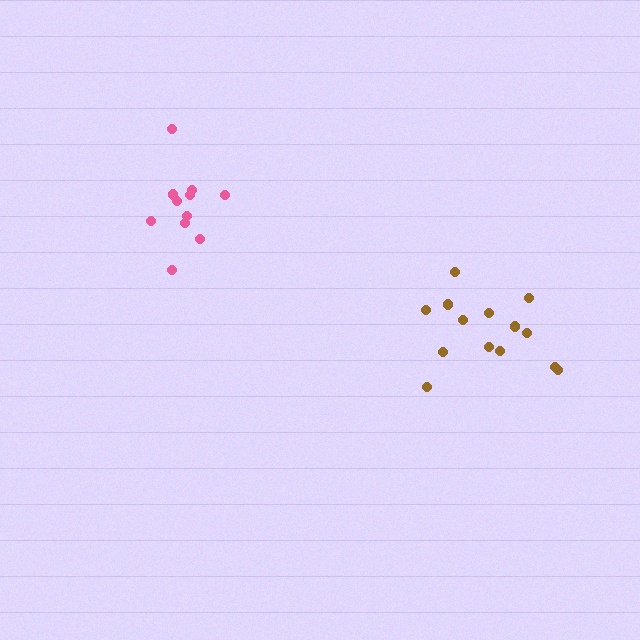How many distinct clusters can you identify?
There are 2 distinct clusters.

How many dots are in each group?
Group 1: 14 dots, Group 2: 11 dots (25 total).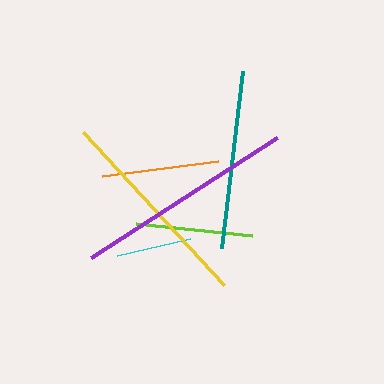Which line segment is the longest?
The purple line is the longest at approximately 221 pixels.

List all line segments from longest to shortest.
From longest to shortest: purple, yellow, teal, lime, orange, cyan.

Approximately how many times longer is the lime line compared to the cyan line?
The lime line is approximately 1.6 times the length of the cyan line.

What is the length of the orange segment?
The orange segment is approximately 116 pixels long.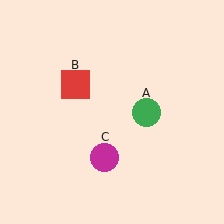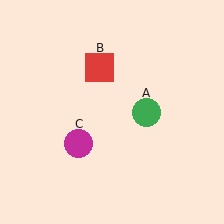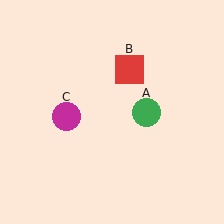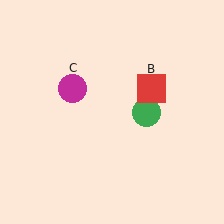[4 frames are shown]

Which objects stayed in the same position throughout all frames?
Green circle (object A) remained stationary.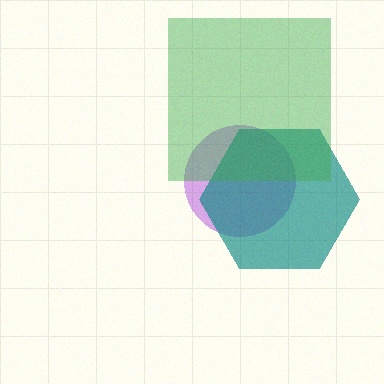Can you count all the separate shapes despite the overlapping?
Yes, there are 3 separate shapes.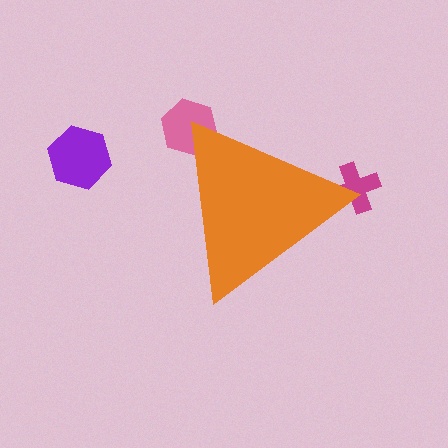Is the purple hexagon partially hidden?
No, the purple hexagon is fully visible.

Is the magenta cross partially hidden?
Yes, the magenta cross is partially hidden behind the orange triangle.